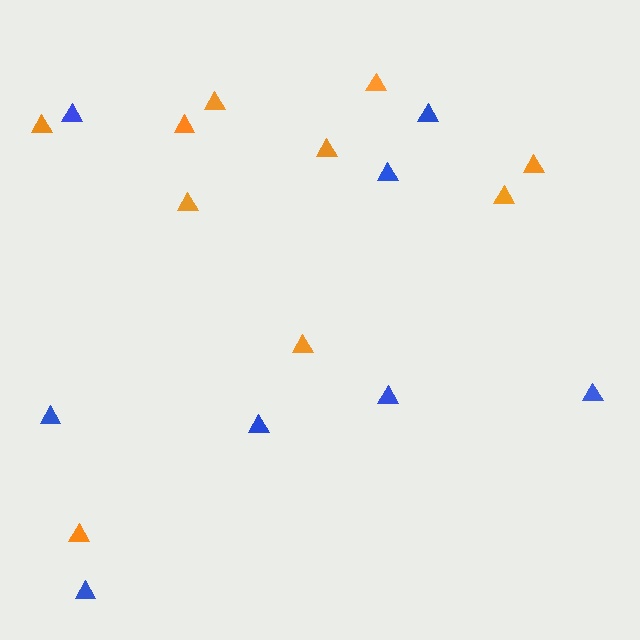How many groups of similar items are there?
There are 2 groups: one group of orange triangles (10) and one group of blue triangles (8).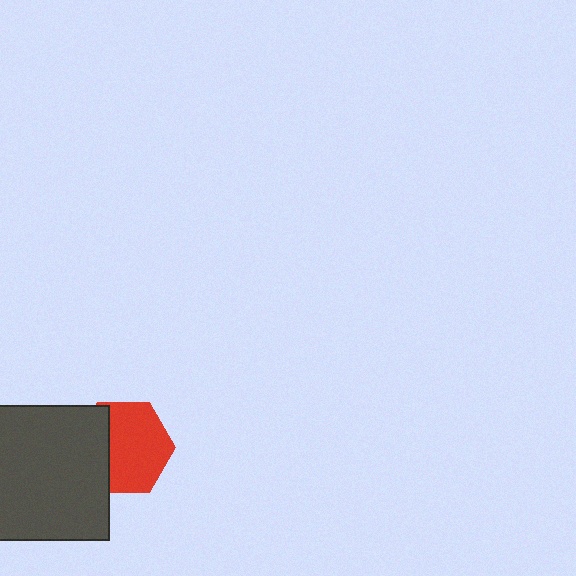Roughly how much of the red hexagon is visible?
Most of it is visible (roughly 69%).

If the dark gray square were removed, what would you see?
You would see the complete red hexagon.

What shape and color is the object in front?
The object in front is a dark gray square.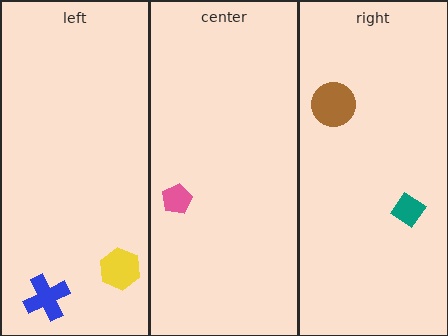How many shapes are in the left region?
2.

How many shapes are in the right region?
2.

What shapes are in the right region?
The teal diamond, the brown circle.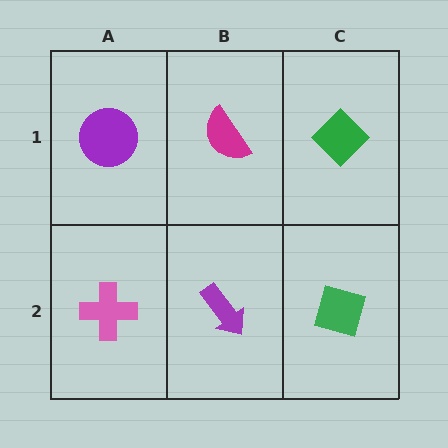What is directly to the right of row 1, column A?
A magenta semicircle.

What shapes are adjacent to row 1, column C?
A green diamond (row 2, column C), a magenta semicircle (row 1, column B).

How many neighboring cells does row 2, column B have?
3.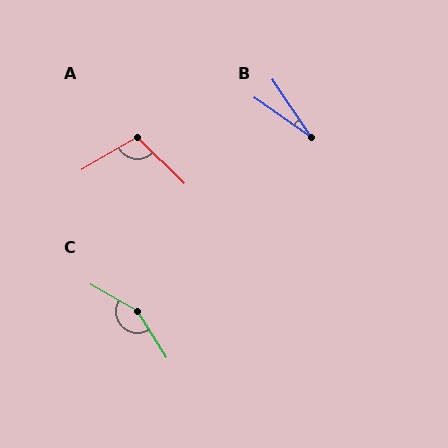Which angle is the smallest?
B, at approximately 21 degrees.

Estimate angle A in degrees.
Approximately 105 degrees.